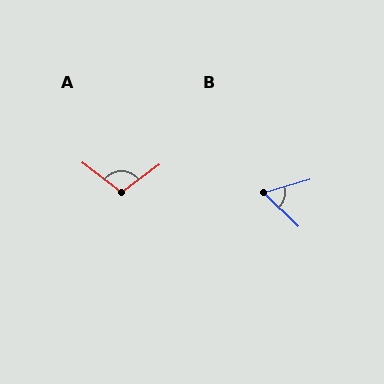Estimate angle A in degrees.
Approximately 107 degrees.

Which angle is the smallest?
B, at approximately 60 degrees.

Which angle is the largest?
A, at approximately 107 degrees.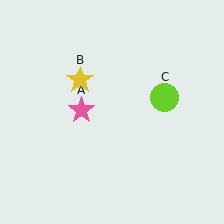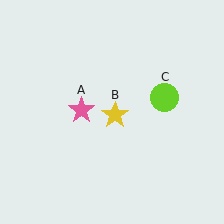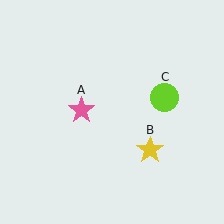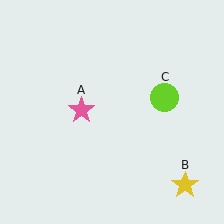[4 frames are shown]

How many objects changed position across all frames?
1 object changed position: yellow star (object B).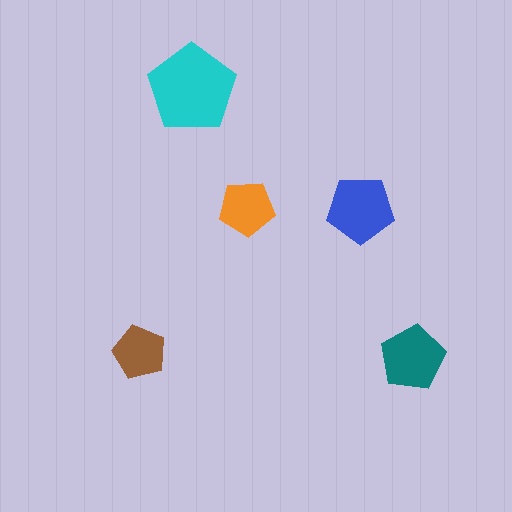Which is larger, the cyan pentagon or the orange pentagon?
The cyan one.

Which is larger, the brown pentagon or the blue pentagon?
The blue one.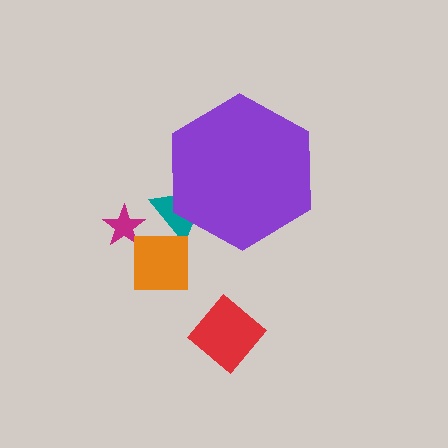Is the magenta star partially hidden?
No, the magenta star is fully visible.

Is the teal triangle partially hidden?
Yes, the teal triangle is partially hidden behind the purple hexagon.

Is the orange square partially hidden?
No, the orange square is fully visible.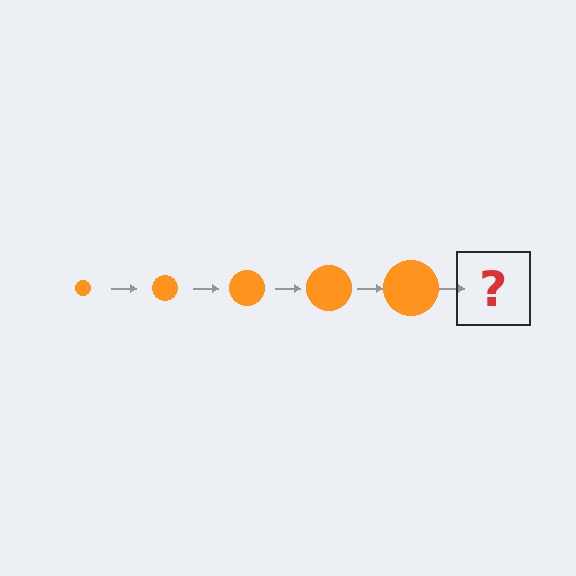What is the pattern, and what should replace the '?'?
The pattern is that the circle gets progressively larger each step. The '?' should be an orange circle, larger than the previous one.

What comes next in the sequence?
The next element should be an orange circle, larger than the previous one.